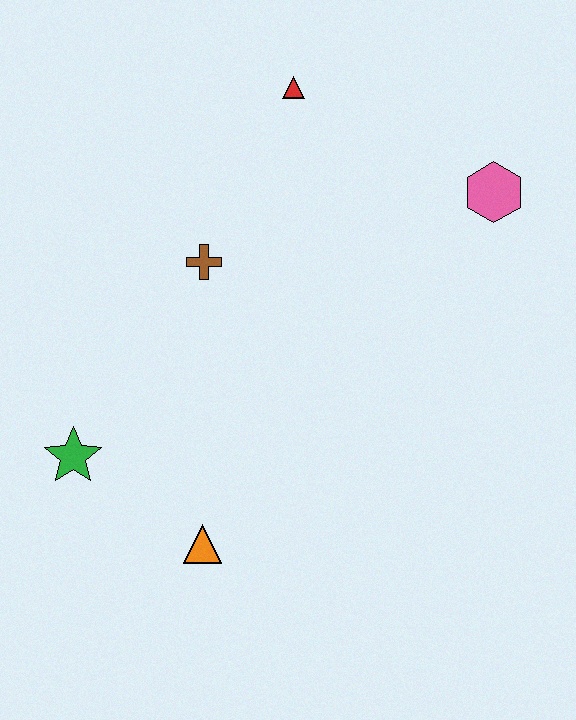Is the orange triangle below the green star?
Yes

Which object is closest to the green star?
The orange triangle is closest to the green star.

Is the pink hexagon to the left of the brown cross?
No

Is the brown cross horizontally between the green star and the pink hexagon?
Yes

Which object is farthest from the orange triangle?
The red triangle is farthest from the orange triangle.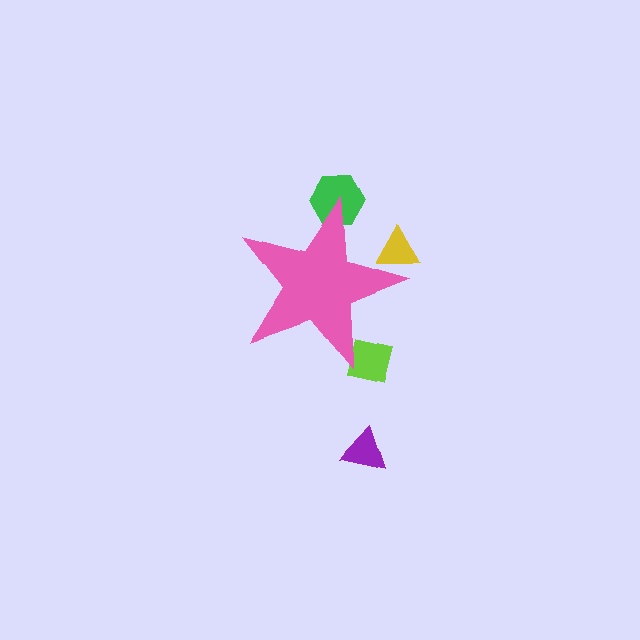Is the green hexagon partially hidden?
Yes, the green hexagon is partially hidden behind the pink star.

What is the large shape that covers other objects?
A pink star.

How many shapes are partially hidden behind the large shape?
3 shapes are partially hidden.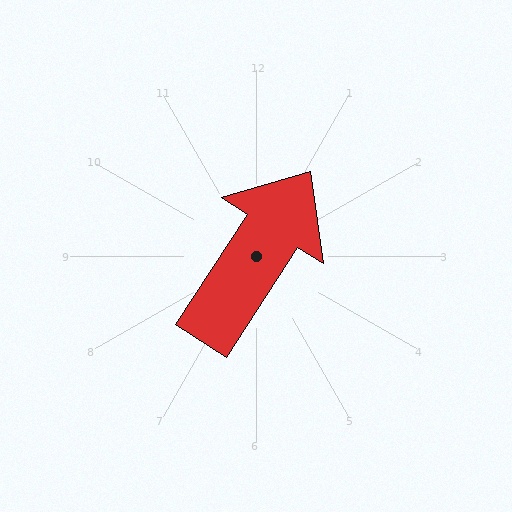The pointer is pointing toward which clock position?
Roughly 1 o'clock.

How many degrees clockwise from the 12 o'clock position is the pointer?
Approximately 33 degrees.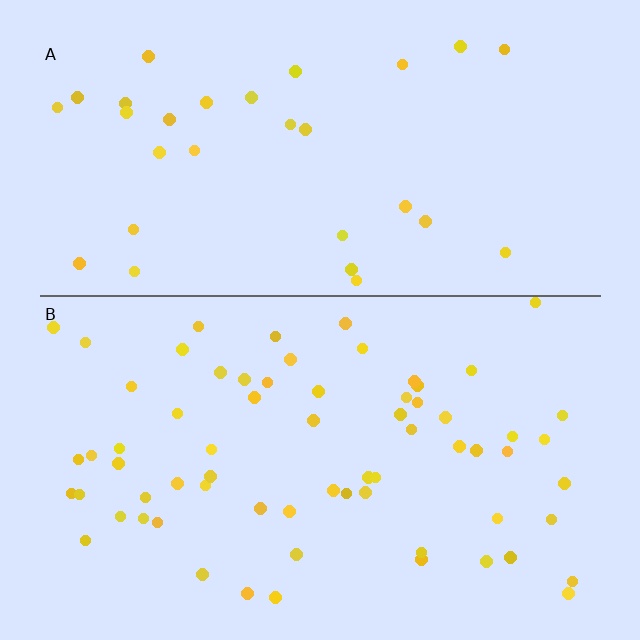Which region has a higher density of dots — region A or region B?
B (the bottom).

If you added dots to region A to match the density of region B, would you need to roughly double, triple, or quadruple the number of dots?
Approximately double.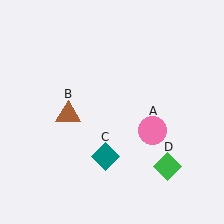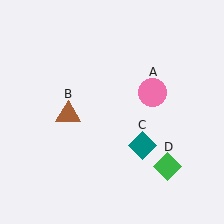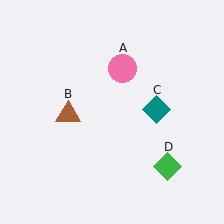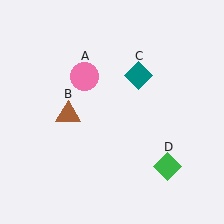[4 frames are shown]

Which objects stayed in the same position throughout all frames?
Brown triangle (object B) and green diamond (object D) remained stationary.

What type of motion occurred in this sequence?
The pink circle (object A), teal diamond (object C) rotated counterclockwise around the center of the scene.